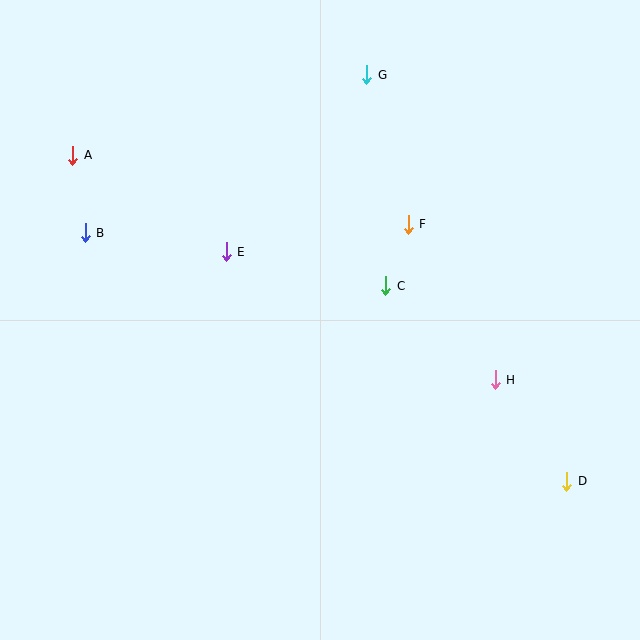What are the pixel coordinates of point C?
Point C is at (386, 286).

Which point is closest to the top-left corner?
Point A is closest to the top-left corner.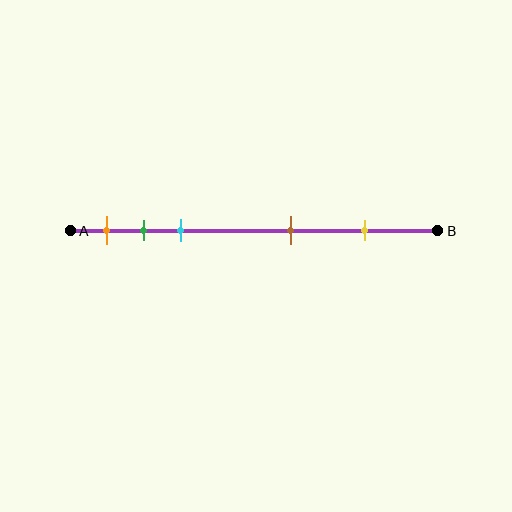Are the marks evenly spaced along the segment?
No, the marks are not evenly spaced.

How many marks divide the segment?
There are 5 marks dividing the segment.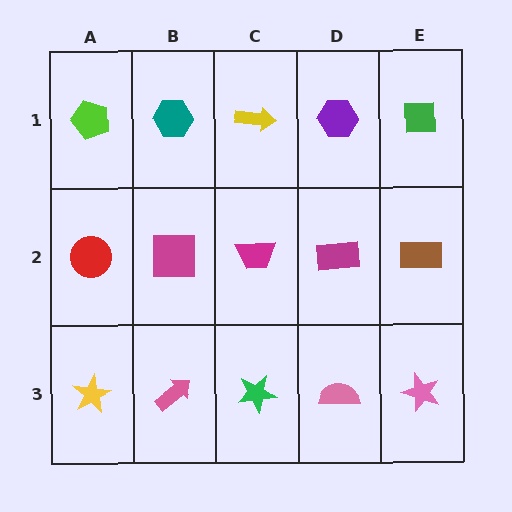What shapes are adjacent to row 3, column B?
A magenta square (row 2, column B), a yellow star (row 3, column A), a green star (row 3, column C).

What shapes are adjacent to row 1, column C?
A magenta trapezoid (row 2, column C), a teal hexagon (row 1, column B), a purple hexagon (row 1, column D).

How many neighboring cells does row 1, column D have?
3.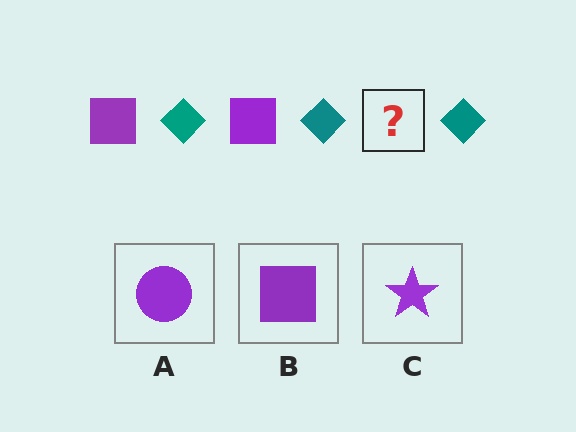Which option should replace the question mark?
Option B.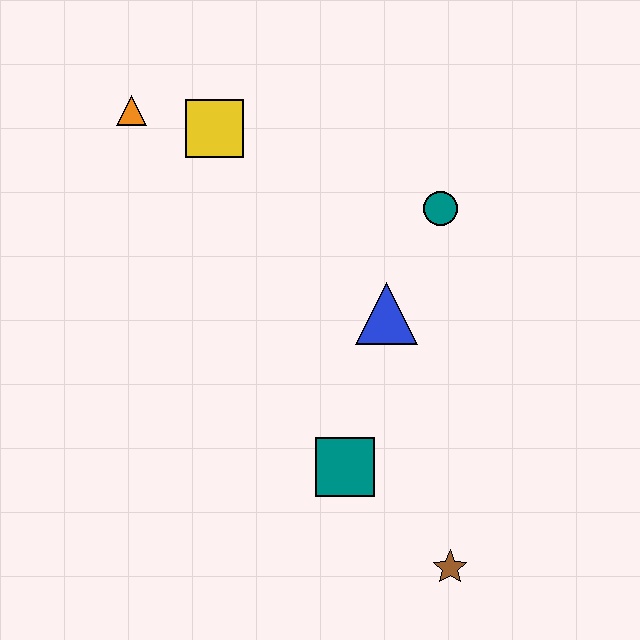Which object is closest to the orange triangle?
The yellow square is closest to the orange triangle.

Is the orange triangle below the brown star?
No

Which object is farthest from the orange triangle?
The brown star is farthest from the orange triangle.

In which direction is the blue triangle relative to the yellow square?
The blue triangle is below the yellow square.